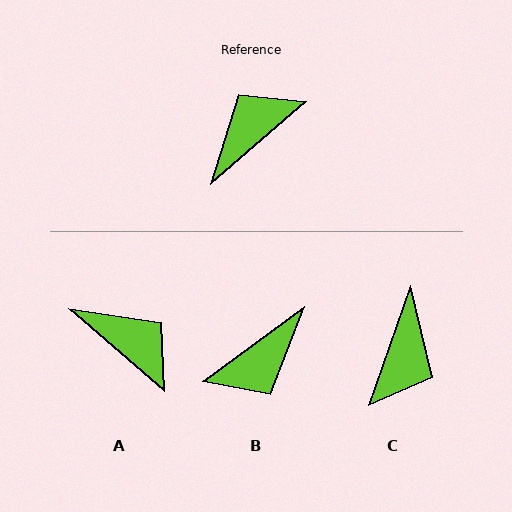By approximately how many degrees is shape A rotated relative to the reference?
Approximately 81 degrees clockwise.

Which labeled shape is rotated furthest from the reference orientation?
B, about 176 degrees away.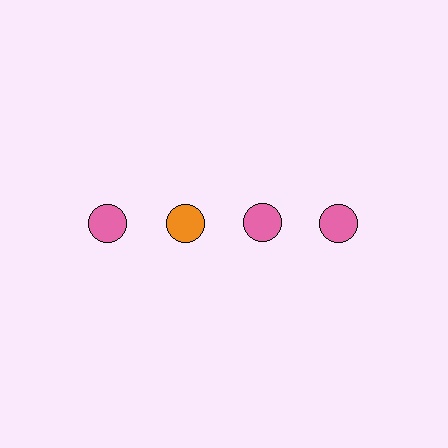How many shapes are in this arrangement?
There are 4 shapes arranged in a grid pattern.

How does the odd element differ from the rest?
It has a different color: orange instead of pink.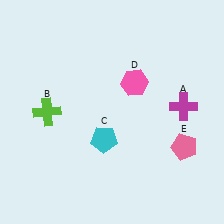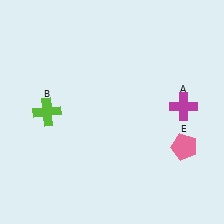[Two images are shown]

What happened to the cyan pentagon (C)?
The cyan pentagon (C) was removed in Image 2. It was in the bottom-left area of Image 1.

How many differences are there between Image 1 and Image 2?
There are 2 differences between the two images.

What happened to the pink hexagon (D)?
The pink hexagon (D) was removed in Image 2. It was in the top-right area of Image 1.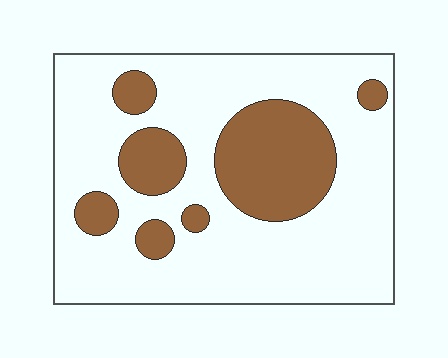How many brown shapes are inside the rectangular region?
7.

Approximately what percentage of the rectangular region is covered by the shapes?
Approximately 25%.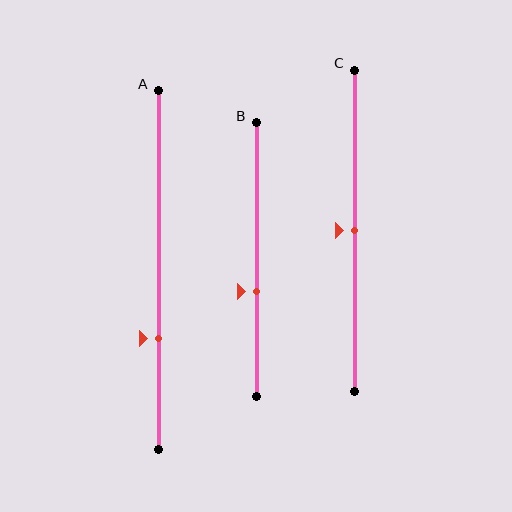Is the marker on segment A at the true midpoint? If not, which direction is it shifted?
No, the marker on segment A is shifted downward by about 19% of the segment length.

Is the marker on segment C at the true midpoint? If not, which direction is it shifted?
Yes, the marker on segment C is at the true midpoint.